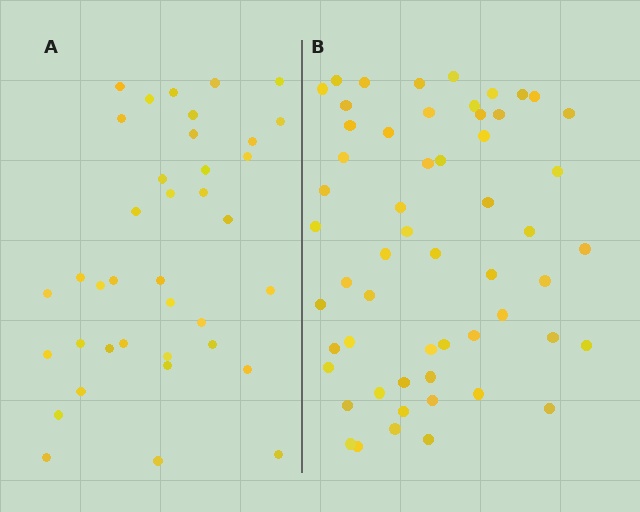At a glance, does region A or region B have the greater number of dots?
Region B (the right region) has more dots.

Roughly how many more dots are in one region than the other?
Region B has approximately 20 more dots than region A.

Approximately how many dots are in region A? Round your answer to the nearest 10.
About 40 dots. (The exact count is 38, which rounds to 40.)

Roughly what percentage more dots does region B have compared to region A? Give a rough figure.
About 45% more.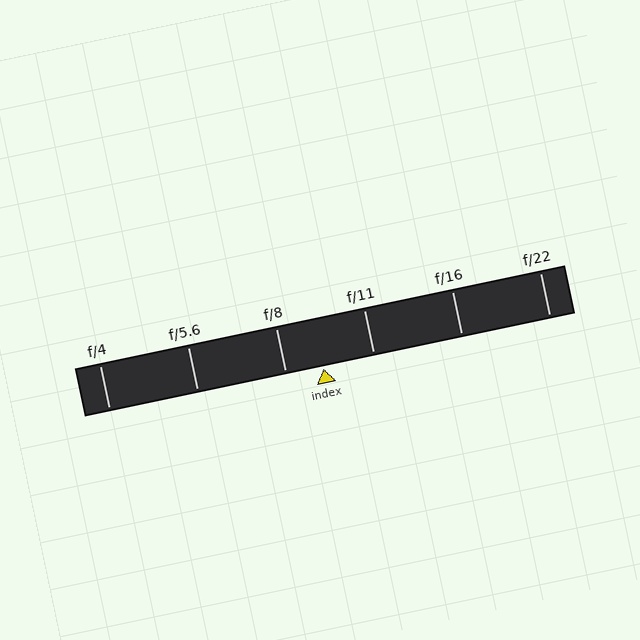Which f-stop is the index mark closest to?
The index mark is closest to f/8.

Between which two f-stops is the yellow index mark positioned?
The index mark is between f/8 and f/11.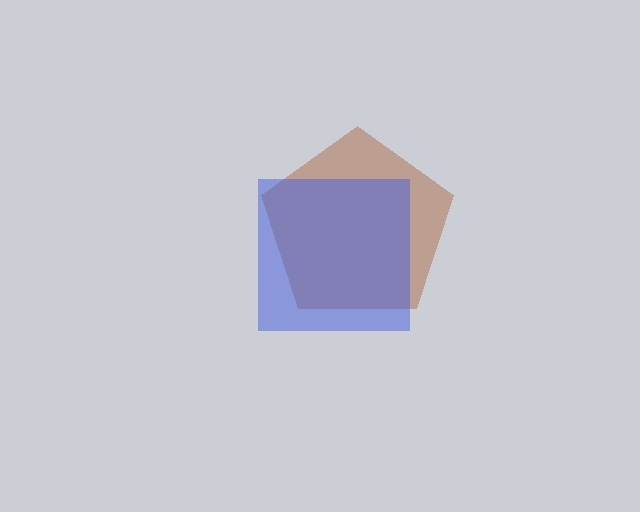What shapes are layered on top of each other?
The layered shapes are: a brown pentagon, a blue square.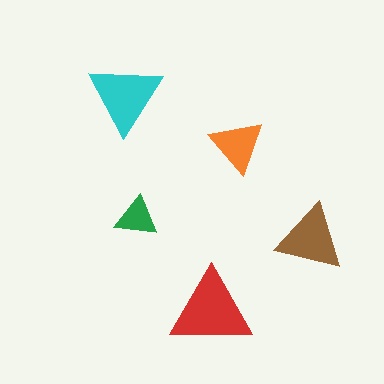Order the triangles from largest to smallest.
the red one, the cyan one, the brown one, the orange one, the green one.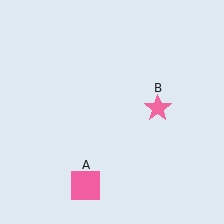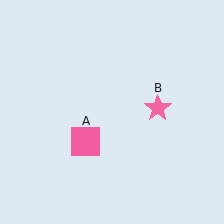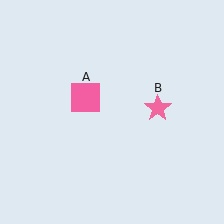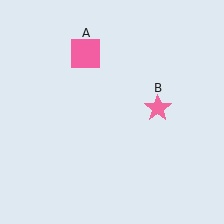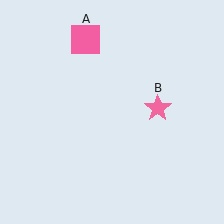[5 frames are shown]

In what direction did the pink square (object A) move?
The pink square (object A) moved up.